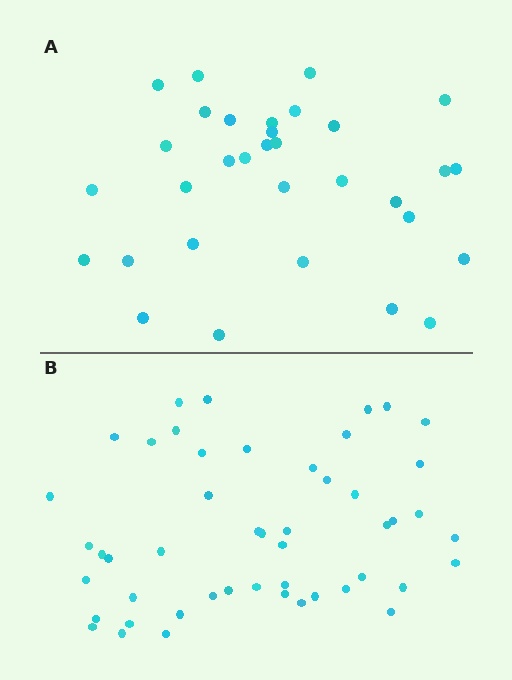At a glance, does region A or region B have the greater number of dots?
Region B (the bottom region) has more dots.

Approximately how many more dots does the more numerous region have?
Region B has approximately 15 more dots than region A.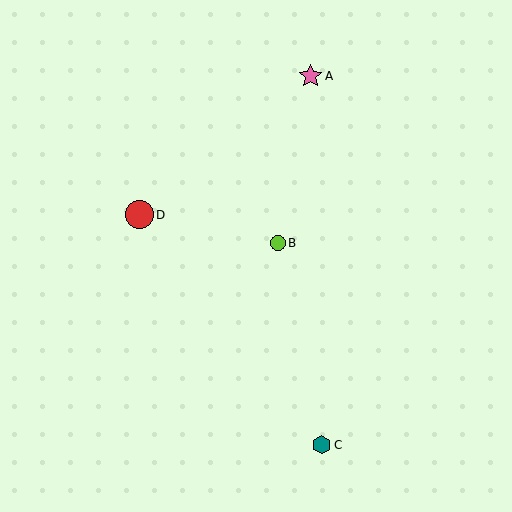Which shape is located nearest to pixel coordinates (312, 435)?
The teal hexagon (labeled C) at (322, 445) is nearest to that location.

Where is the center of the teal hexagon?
The center of the teal hexagon is at (322, 445).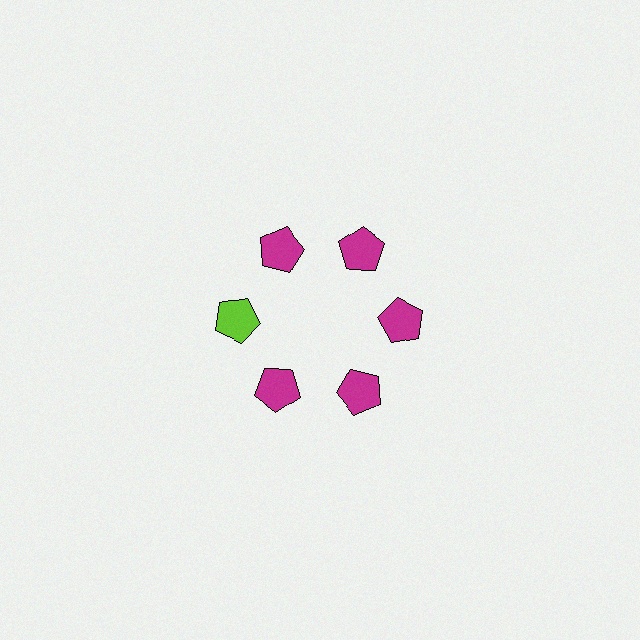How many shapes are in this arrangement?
There are 6 shapes arranged in a ring pattern.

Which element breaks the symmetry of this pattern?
The lime pentagon at roughly the 9 o'clock position breaks the symmetry. All other shapes are magenta pentagons.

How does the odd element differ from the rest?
It has a different color: lime instead of magenta.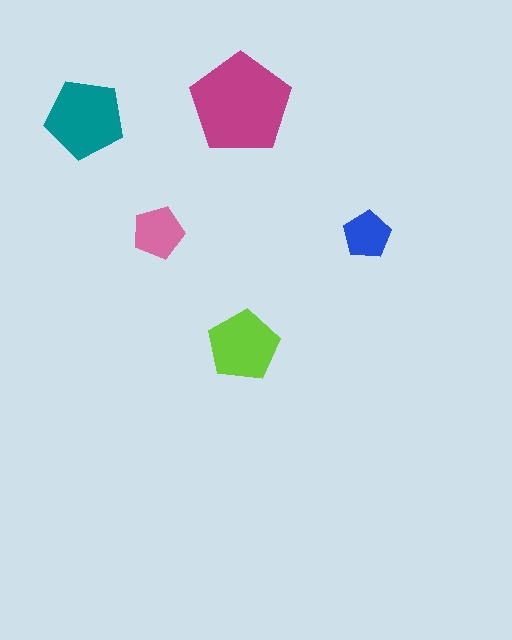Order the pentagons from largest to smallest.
the magenta one, the teal one, the lime one, the pink one, the blue one.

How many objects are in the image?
There are 5 objects in the image.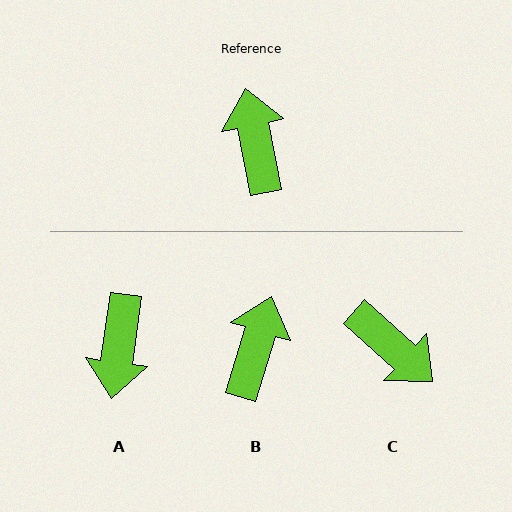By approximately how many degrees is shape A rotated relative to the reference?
Approximately 161 degrees counter-clockwise.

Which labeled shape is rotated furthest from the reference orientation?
A, about 161 degrees away.